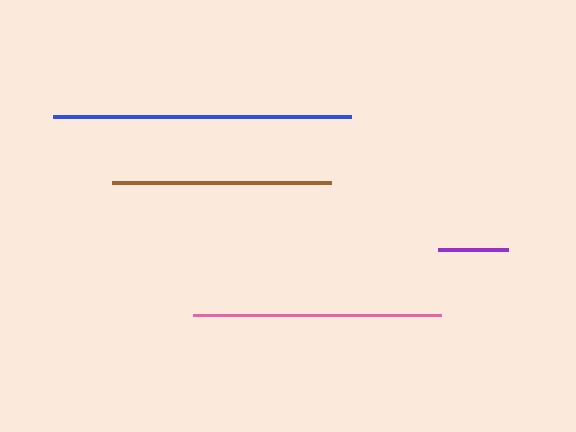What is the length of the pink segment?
The pink segment is approximately 249 pixels long.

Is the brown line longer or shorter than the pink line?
The pink line is longer than the brown line.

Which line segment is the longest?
The blue line is the longest at approximately 298 pixels.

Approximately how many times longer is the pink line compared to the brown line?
The pink line is approximately 1.1 times the length of the brown line.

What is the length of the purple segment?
The purple segment is approximately 70 pixels long.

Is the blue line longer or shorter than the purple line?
The blue line is longer than the purple line.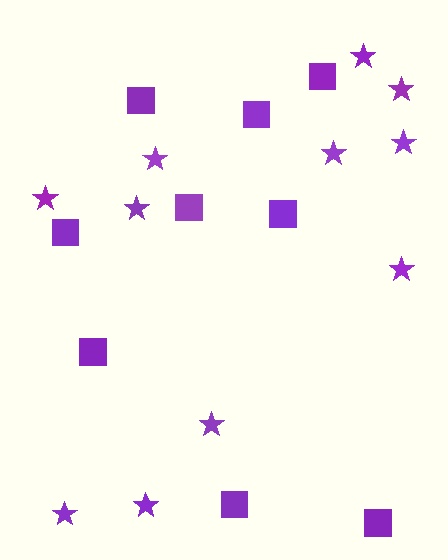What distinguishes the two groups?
There are 2 groups: one group of squares (9) and one group of stars (11).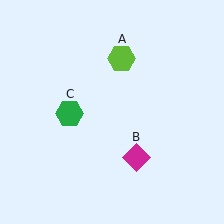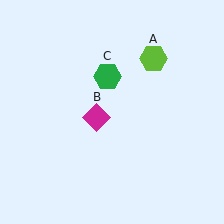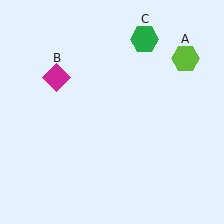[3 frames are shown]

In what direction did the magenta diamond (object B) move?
The magenta diamond (object B) moved up and to the left.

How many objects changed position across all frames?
3 objects changed position: lime hexagon (object A), magenta diamond (object B), green hexagon (object C).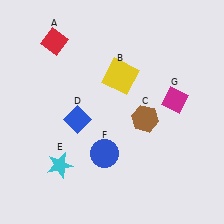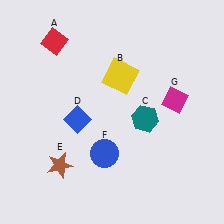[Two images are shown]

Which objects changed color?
C changed from brown to teal. E changed from cyan to brown.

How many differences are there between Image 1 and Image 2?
There are 2 differences between the two images.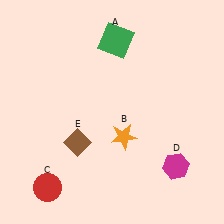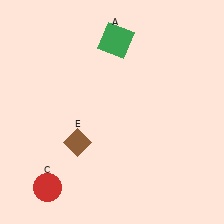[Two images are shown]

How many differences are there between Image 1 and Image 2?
There are 2 differences between the two images.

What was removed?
The magenta hexagon (D), the orange star (B) were removed in Image 2.